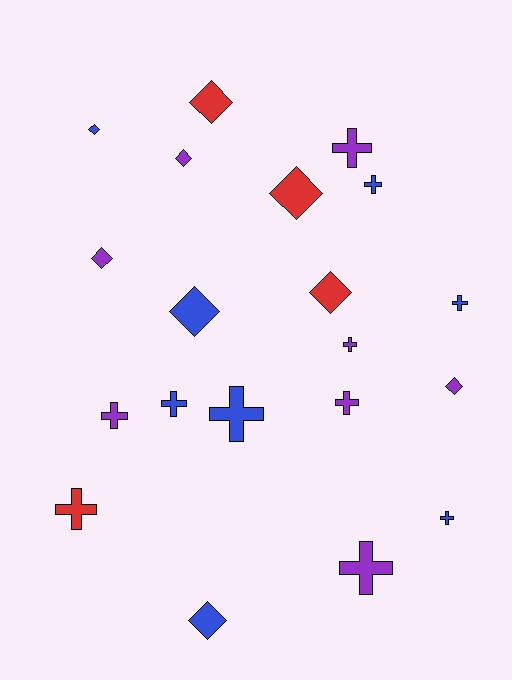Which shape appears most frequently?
Cross, with 11 objects.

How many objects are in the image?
There are 20 objects.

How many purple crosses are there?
There are 5 purple crosses.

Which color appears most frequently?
Blue, with 8 objects.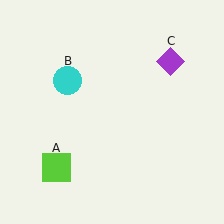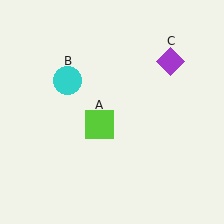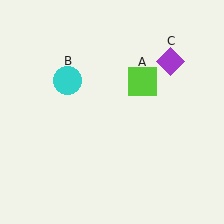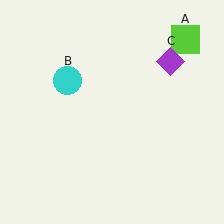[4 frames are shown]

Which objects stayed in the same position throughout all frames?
Cyan circle (object B) and purple diamond (object C) remained stationary.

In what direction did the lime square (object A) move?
The lime square (object A) moved up and to the right.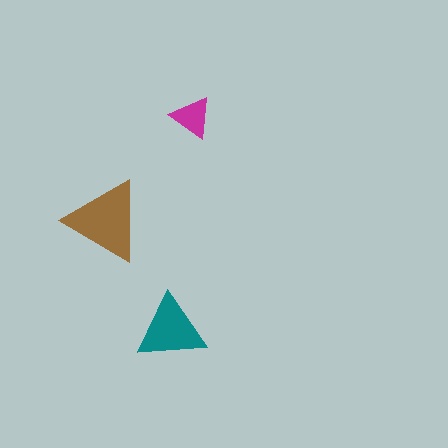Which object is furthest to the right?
The magenta triangle is rightmost.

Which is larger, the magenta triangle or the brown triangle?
The brown one.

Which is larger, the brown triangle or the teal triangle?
The brown one.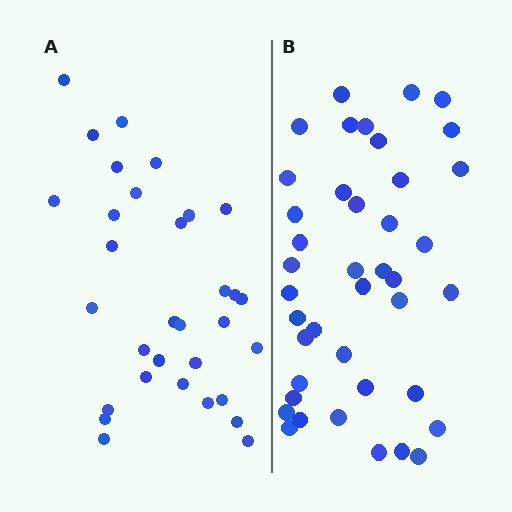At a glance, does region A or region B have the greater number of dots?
Region B (the right region) has more dots.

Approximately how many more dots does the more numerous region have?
Region B has roughly 8 or so more dots than region A.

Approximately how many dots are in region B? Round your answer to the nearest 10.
About 40 dots. (The exact count is 41, which rounds to 40.)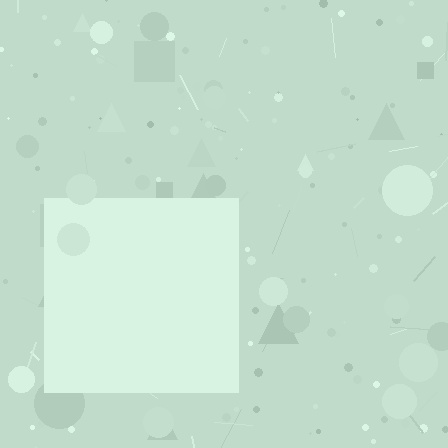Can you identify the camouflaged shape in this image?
The camouflaged shape is a square.